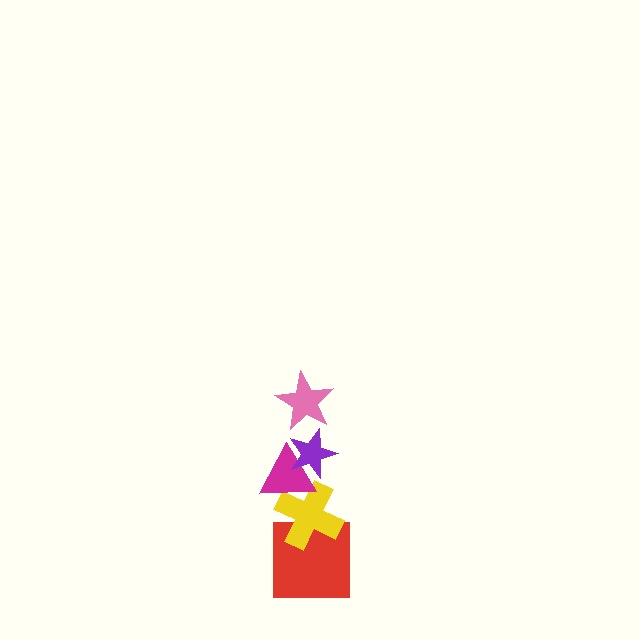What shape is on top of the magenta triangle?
The purple star is on top of the magenta triangle.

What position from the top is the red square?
The red square is 5th from the top.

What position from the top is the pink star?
The pink star is 1st from the top.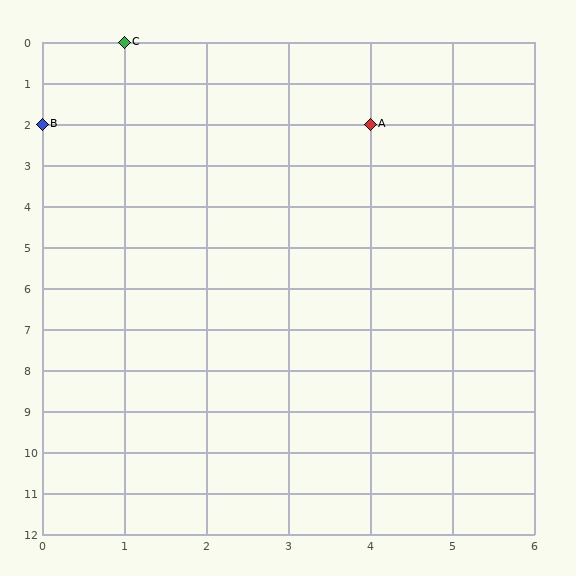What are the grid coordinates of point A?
Point A is at grid coordinates (4, 2).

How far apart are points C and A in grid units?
Points C and A are 3 columns and 2 rows apart (about 3.6 grid units diagonally).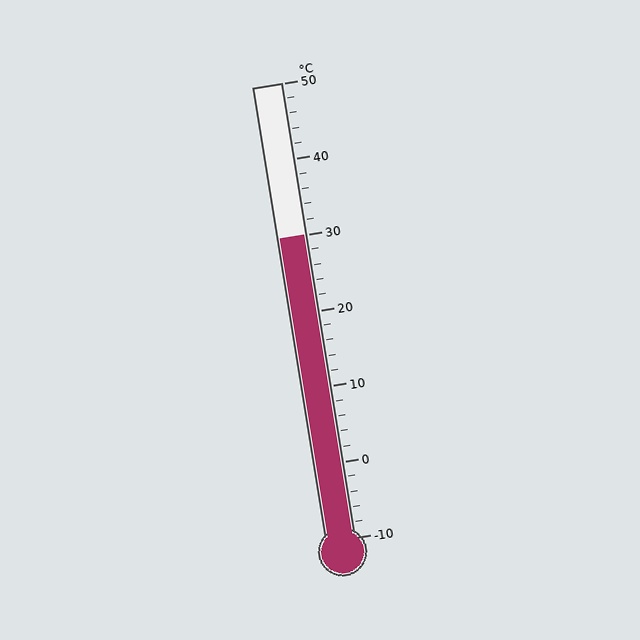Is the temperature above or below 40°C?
The temperature is below 40°C.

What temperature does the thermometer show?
The thermometer shows approximately 30°C.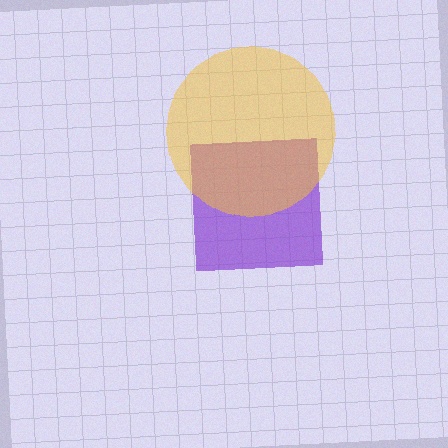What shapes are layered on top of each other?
The layered shapes are: a purple square, a yellow circle.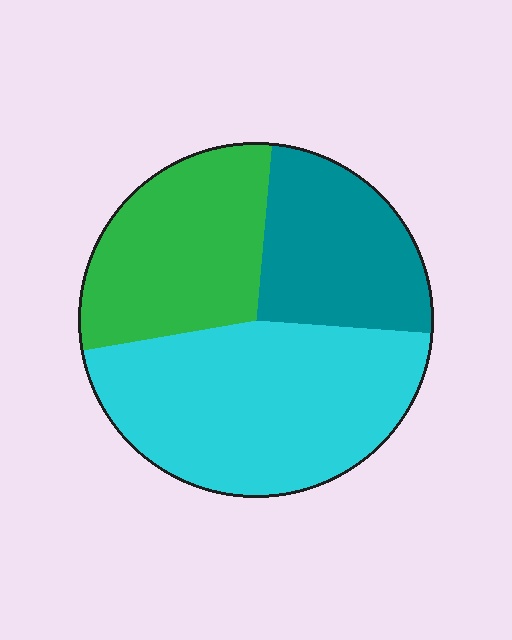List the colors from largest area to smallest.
From largest to smallest: cyan, green, teal.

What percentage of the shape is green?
Green covers about 30% of the shape.